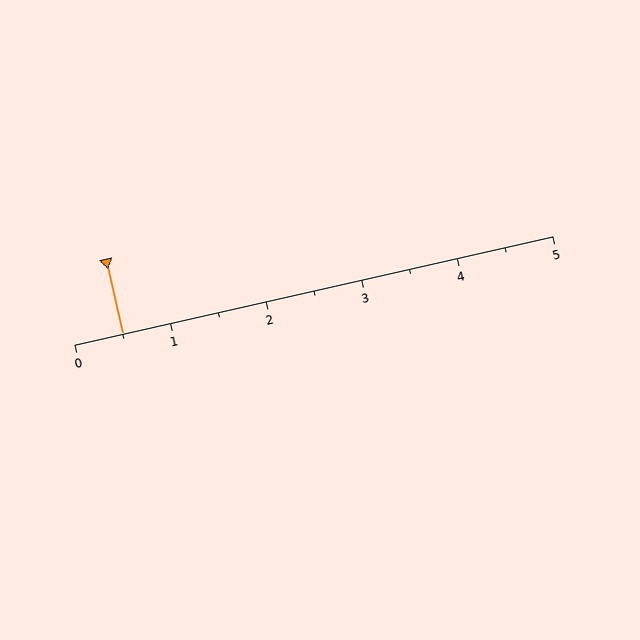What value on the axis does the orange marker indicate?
The marker indicates approximately 0.5.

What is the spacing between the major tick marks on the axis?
The major ticks are spaced 1 apart.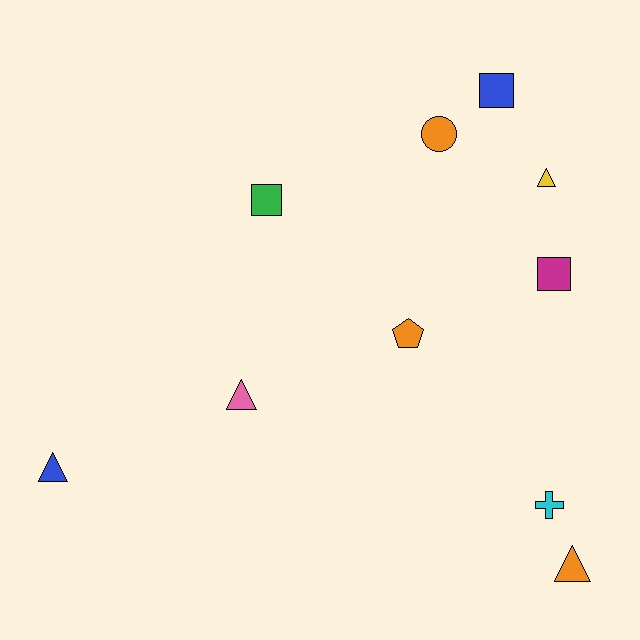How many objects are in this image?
There are 10 objects.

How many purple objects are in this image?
There are no purple objects.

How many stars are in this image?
There are no stars.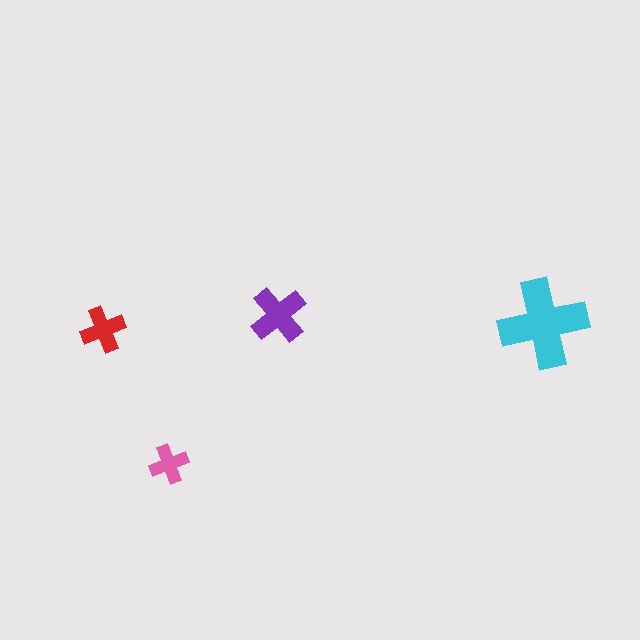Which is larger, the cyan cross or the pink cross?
The cyan one.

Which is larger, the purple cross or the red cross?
The purple one.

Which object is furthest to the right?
The cyan cross is rightmost.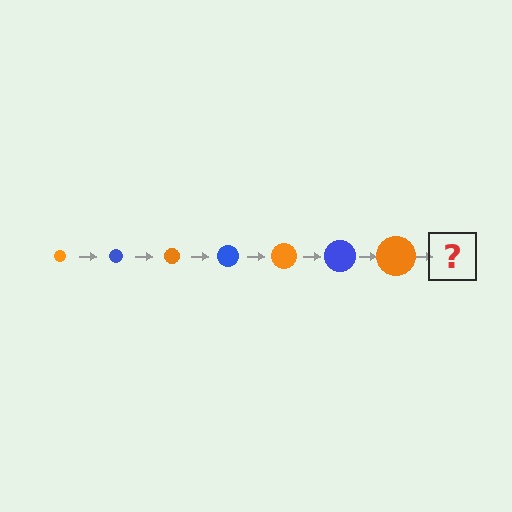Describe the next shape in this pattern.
It should be a blue circle, larger than the previous one.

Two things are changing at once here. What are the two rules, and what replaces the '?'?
The two rules are that the circle grows larger each step and the color cycles through orange and blue. The '?' should be a blue circle, larger than the previous one.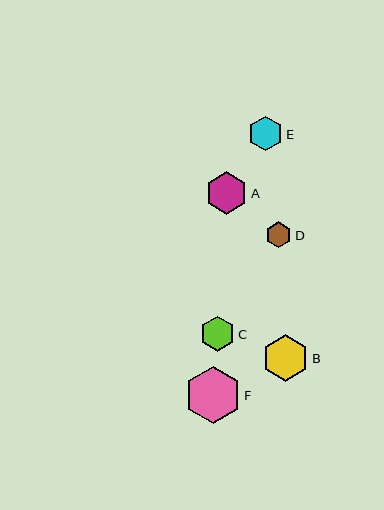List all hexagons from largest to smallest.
From largest to smallest: F, B, A, C, E, D.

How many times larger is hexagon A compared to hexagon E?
Hexagon A is approximately 1.2 times the size of hexagon E.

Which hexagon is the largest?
Hexagon F is the largest with a size of approximately 56 pixels.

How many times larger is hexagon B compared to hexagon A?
Hexagon B is approximately 1.1 times the size of hexagon A.